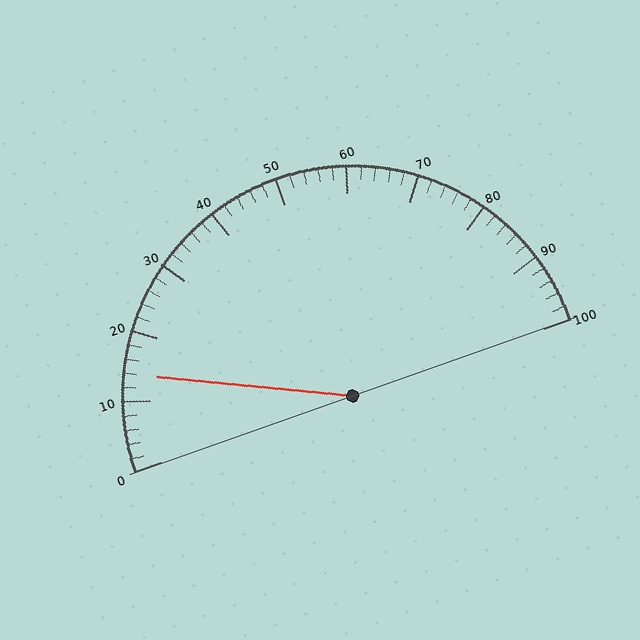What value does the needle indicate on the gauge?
The needle indicates approximately 14.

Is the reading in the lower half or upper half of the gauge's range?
The reading is in the lower half of the range (0 to 100).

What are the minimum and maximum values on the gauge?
The gauge ranges from 0 to 100.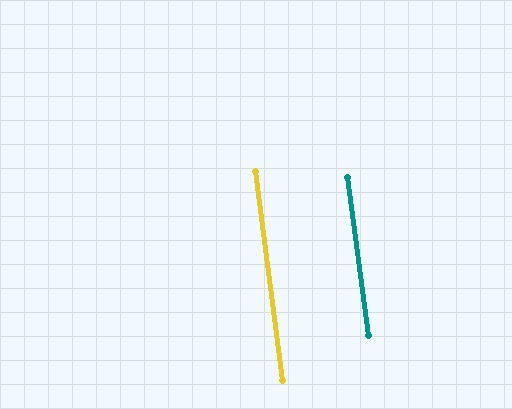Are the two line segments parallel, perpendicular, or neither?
Parallel — their directions differ by only 0.3°.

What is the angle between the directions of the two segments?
Approximately 0 degrees.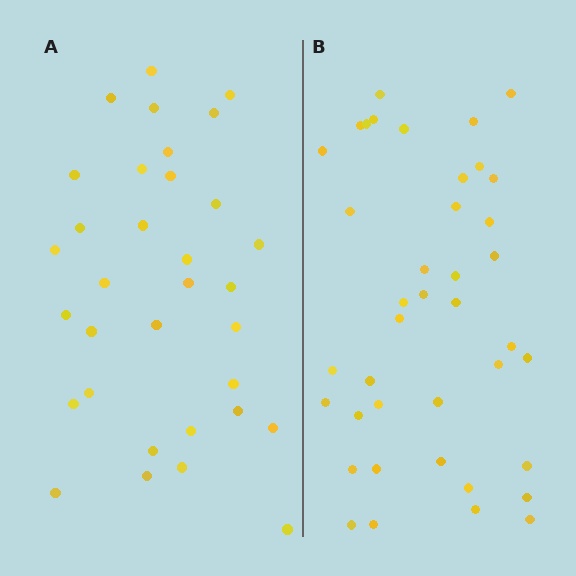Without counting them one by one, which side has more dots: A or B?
Region B (the right region) has more dots.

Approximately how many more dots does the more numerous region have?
Region B has roughly 8 or so more dots than region A.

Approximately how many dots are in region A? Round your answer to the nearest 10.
About 30 dots. (The exact count is 33, which rounds to 30.)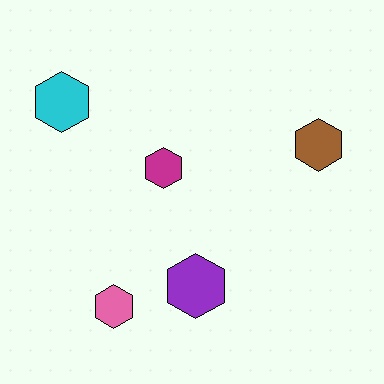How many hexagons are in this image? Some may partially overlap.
There are 5 hexagons.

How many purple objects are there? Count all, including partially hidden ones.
There is 1 purple object.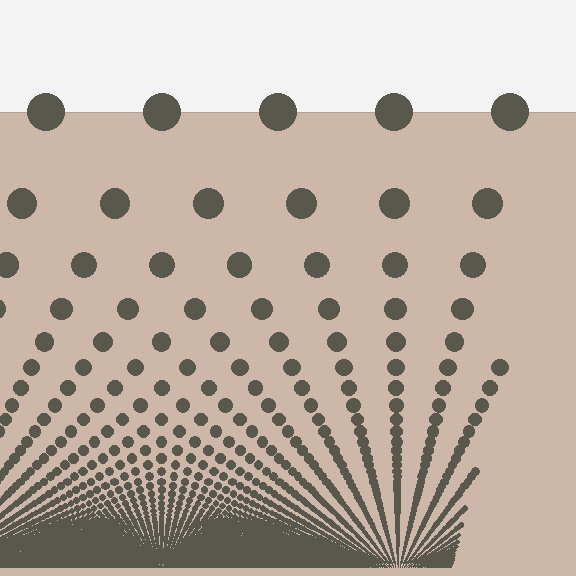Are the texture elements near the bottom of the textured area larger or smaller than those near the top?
Smaller. The gradient is inverted — elements near the bottom are smaller and denser.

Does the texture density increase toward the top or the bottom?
Density increases toward the bottom.